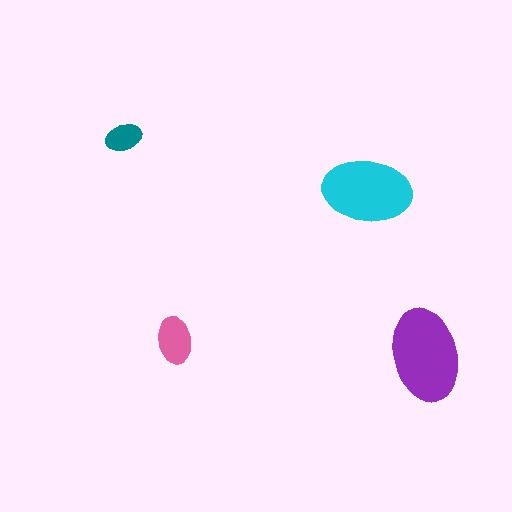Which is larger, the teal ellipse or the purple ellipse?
The purple one.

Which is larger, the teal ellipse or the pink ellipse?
The pink one.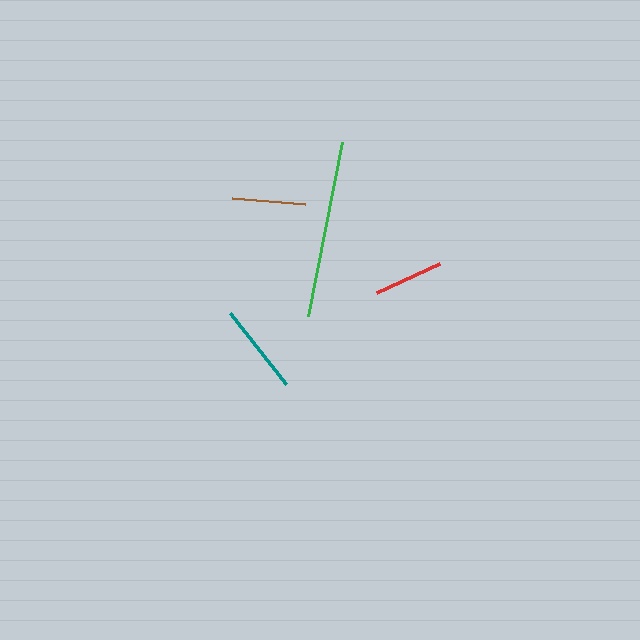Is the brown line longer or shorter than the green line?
The green line is longer than the brown line.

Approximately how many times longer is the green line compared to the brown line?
The green line is approximately 2.5 times the length of the brown line.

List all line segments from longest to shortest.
From longest to shortest: green, teal, brown, red.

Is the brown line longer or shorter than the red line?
The brown line is longer than the red line.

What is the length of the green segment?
The green segment is approximately 177 pixels long.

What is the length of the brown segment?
The brown segment is approximately 72 pixels long.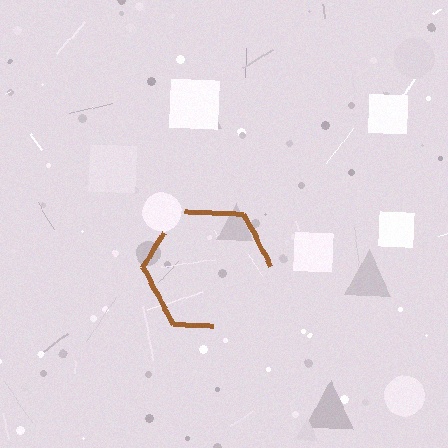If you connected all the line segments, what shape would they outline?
They would outline a hexagon.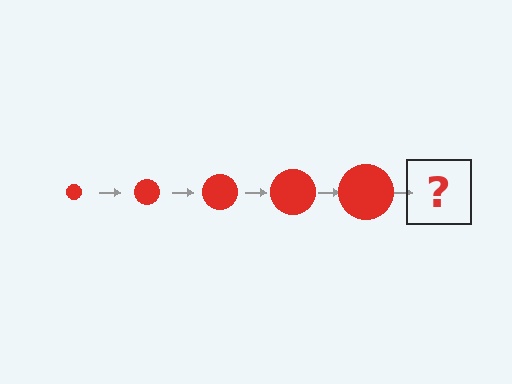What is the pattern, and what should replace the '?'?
The pattern is that the circle gets progressively larger each step. The '?' should be a red circle, larger than the previous one.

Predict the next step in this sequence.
The next step is a red circle, larger than the previous one.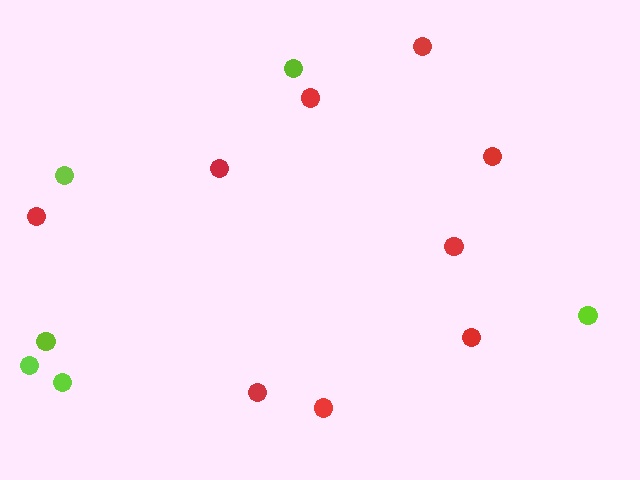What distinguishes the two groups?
There are 2 groups: one group of red circles (9) and one group of lime circles (6).